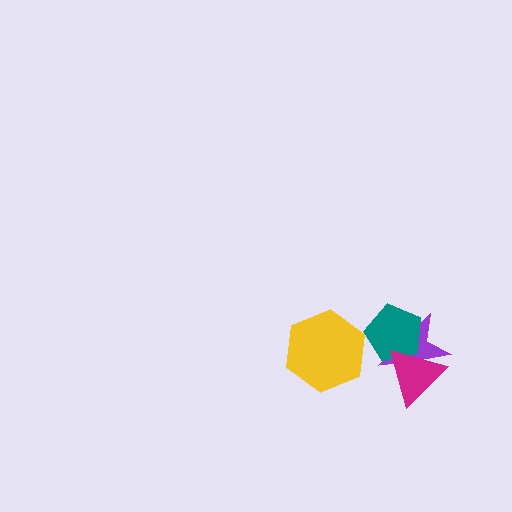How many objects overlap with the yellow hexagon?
0 objects overlap with the yellow hexagon.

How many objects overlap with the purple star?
2 objects overlap with the purple star.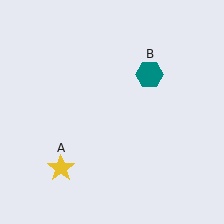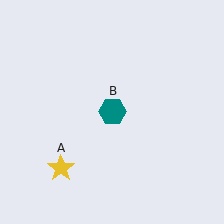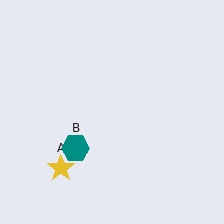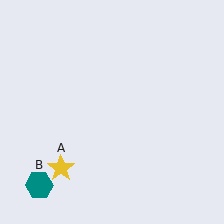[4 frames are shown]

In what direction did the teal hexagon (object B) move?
The teal hexagon (object B) moved down and to the left.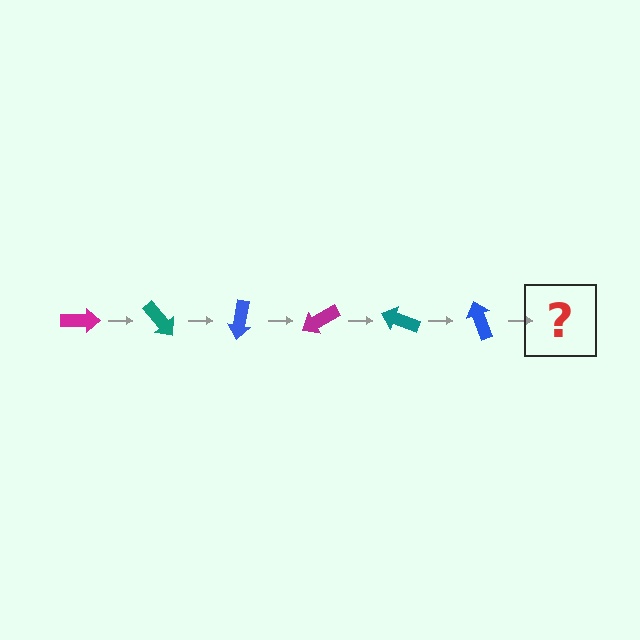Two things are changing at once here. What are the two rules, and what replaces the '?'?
The two rules are that it rotates 50 degrees each step and the color cycles through magenta, teal, and blue. The '?' should be a magenta arrow, rotated 300 degrees from the start.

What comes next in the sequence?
The next element should be a magenta arrow, rotated 300 degrees from the start.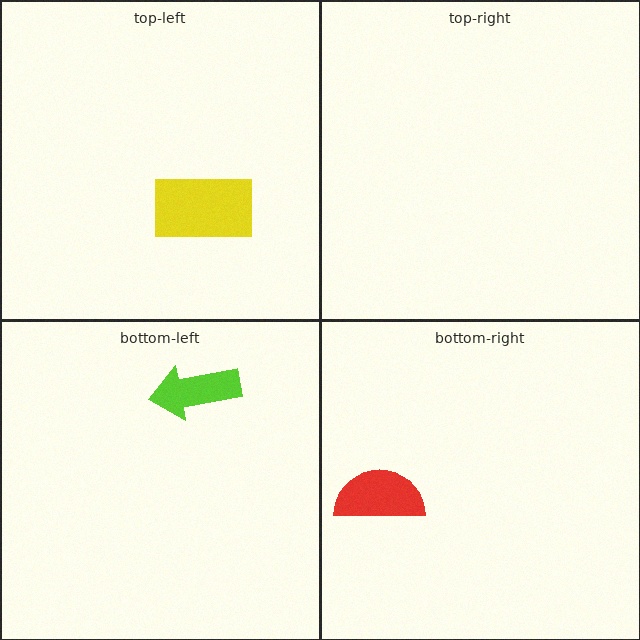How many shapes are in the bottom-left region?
1.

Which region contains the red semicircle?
The bottom-right region.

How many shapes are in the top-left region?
1.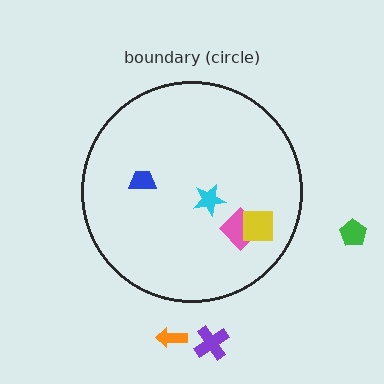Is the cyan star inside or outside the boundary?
Inside.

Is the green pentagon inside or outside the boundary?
Outside.